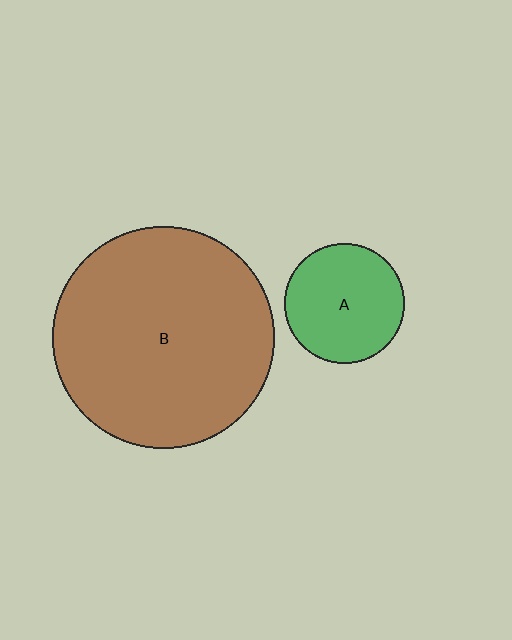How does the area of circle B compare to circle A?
Approximately 3.4 times.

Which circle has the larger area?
Circle B (brown).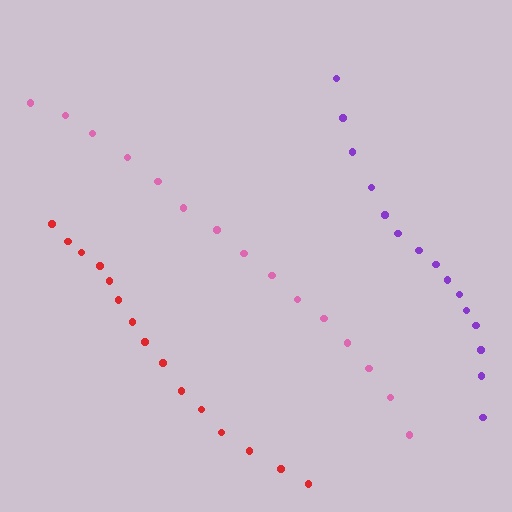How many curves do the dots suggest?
There are 3 distinct paths.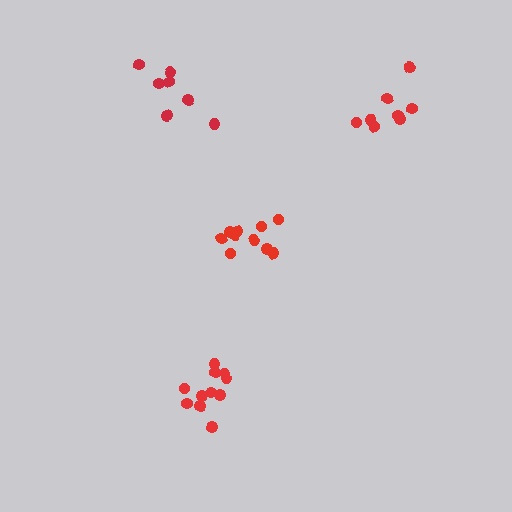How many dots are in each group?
Group 1: 11 dots, Group 2: 8 dots, Group 3: 7 dots, Group 4: 10 dots (36 total).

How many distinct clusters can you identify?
There are 4 distinct clusters.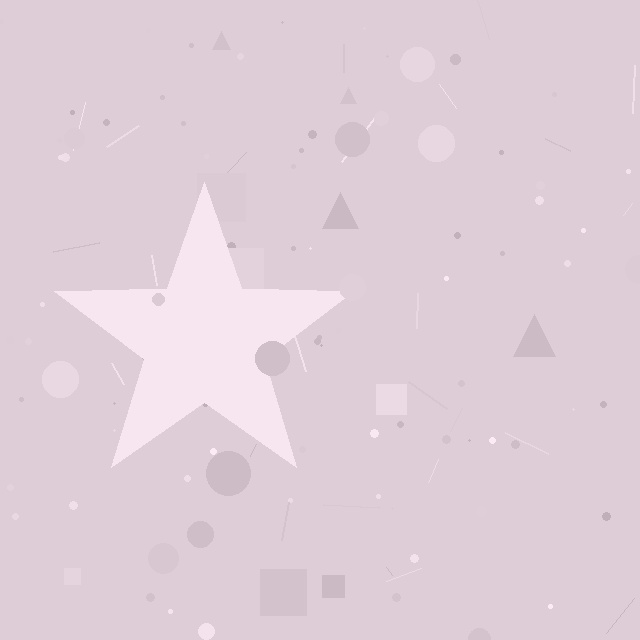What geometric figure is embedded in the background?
A star is embedded in the background.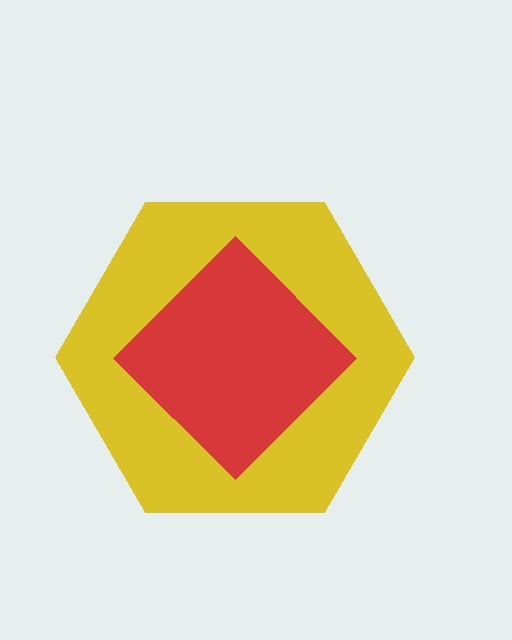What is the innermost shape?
The red diamond.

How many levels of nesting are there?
2.